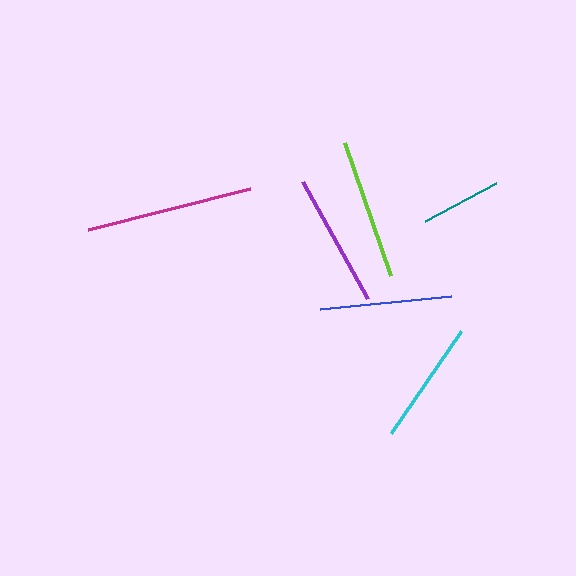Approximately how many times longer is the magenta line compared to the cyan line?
The magenta line is approximately 1.4 times the length of the cyan line.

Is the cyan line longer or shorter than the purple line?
The purple line is longer than the cyan line.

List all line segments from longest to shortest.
From longest to shortest: magenta, lime, purple, blue, cyan, teal.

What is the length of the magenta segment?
The magenta segment is approximately 167 pixels long.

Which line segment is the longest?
The magenta line is the longest at approximately 167 pixels.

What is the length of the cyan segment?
The cyan segment is approximately 123 pixels long.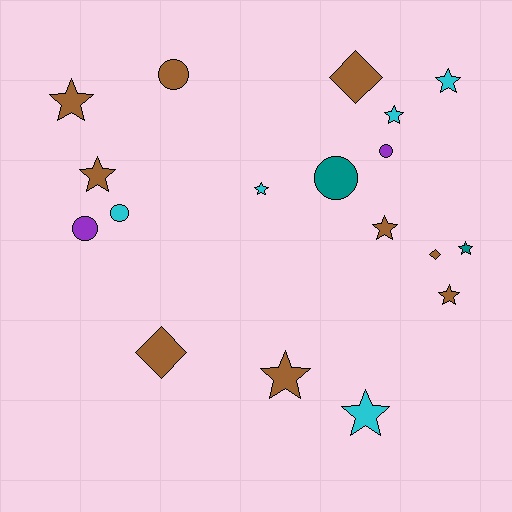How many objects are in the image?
There are 18 objects.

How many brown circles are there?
There is 1 brown circle.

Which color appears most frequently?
Brown, with 9 objects.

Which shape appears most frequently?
Star, with 10 objects.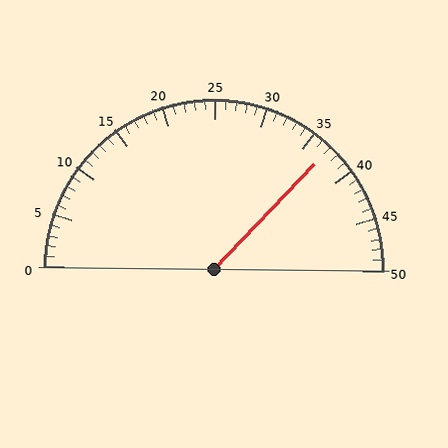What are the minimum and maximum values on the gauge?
The gauge ranges from 0 to 50.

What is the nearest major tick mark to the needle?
The nearest major tick mark is 35.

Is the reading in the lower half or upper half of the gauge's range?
The reading is in the upper half of the range (0 to 50).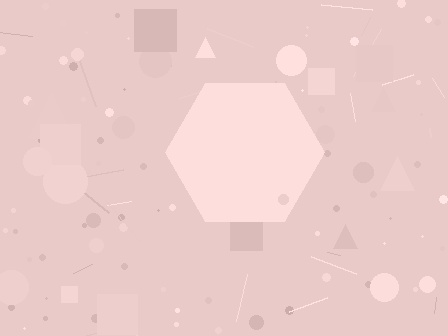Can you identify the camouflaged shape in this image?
The camouflaged shape is a hexagon.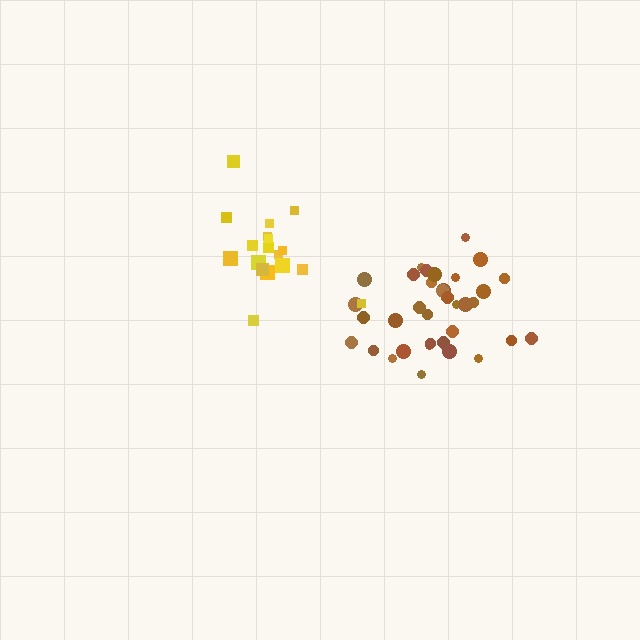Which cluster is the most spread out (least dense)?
Yellow.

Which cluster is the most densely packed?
Brown.